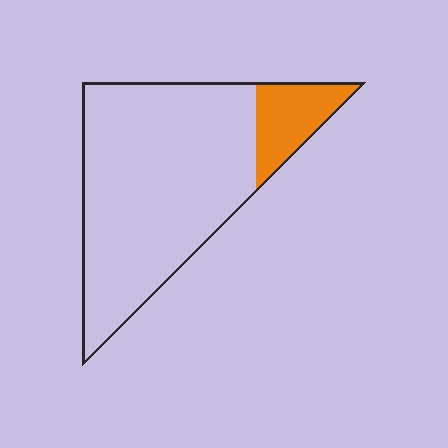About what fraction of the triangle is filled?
About one sixth (1/6).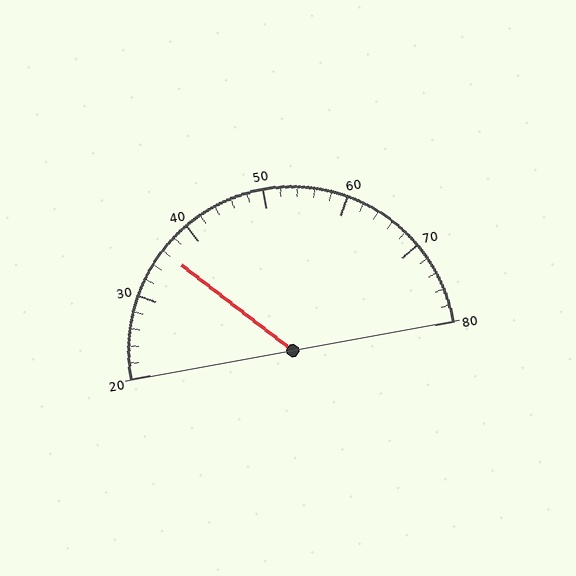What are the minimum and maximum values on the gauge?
The gauge ranges from 20 to 80.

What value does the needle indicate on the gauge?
The needle indicates approximately 36.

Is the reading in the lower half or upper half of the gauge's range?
The reading is in the lower half of the range (20 to 80).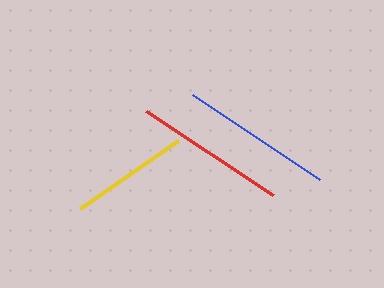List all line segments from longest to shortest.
From longest to shortest: blue, red, yellow.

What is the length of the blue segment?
The blue segment is approximately 153 pixels long.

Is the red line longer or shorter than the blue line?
The blue line is longer than the red line.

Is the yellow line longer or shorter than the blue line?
The blue line is longer than the yellow line.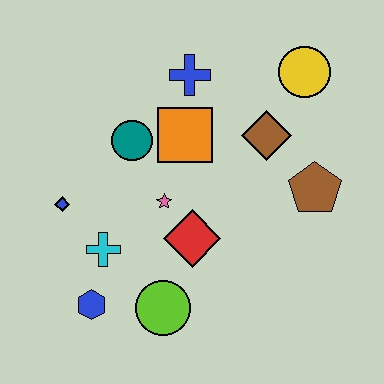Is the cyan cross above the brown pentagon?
No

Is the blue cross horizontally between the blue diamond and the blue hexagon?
No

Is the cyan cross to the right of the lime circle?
No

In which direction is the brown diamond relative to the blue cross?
The brown diamond is to the right of the blue cross.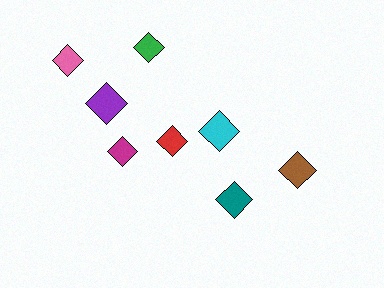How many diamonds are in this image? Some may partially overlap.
There are 8 diamonds.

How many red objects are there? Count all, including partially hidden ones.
There is 1 red object.